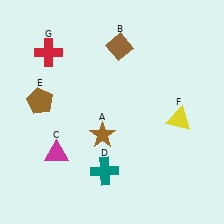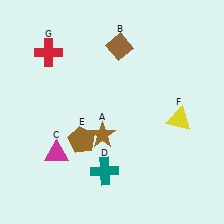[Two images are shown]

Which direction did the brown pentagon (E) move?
The brown pentagon (E) moved right.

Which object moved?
The brown pentagon (E) moved right.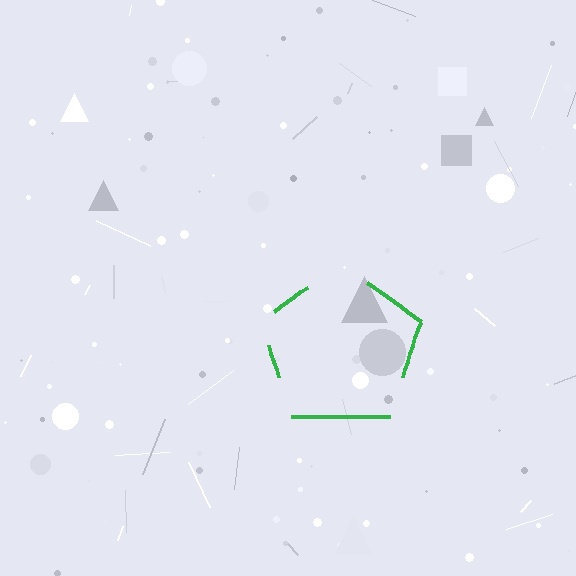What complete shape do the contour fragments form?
The contour fragments form a pentagon.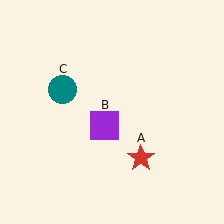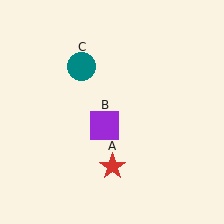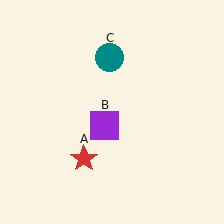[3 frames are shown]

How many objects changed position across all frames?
2 objects changed position: red star (object A), teal circle (object C).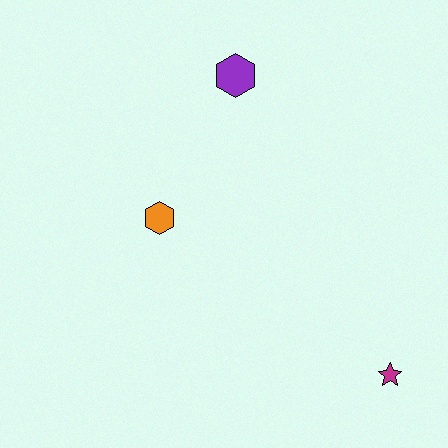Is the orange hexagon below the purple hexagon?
Yes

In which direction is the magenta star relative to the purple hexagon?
The magenta star is below the purple hexagon.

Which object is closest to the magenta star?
The orange hexagon is closest to the magenta star.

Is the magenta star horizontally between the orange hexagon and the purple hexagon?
No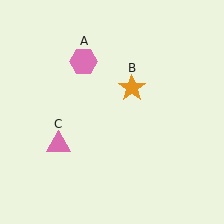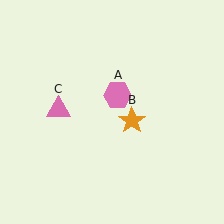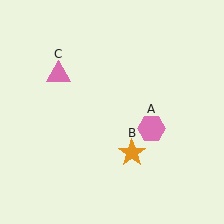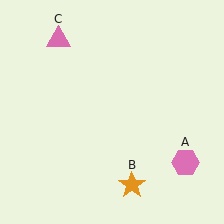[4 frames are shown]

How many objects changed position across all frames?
3 objects changed position: pink hexagon (object A), orange star (object B), pink triangle (object C).